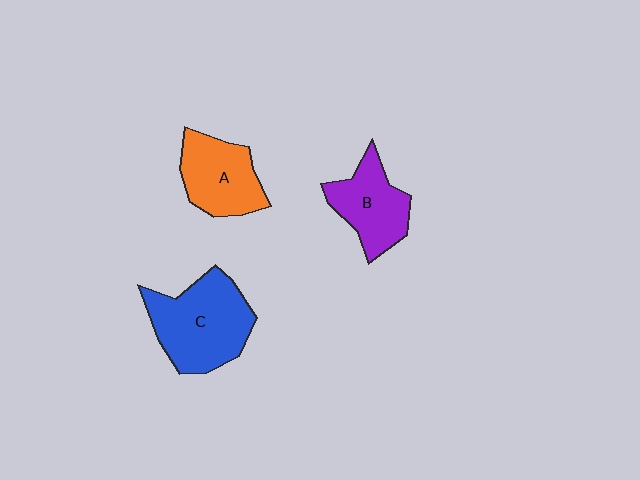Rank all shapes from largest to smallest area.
From largest to smallest: C (blue), A (orange), B (purple).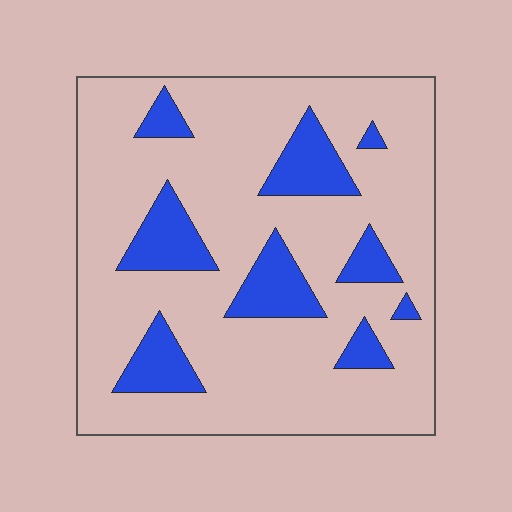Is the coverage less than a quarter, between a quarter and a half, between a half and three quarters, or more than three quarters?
Less than a quarter.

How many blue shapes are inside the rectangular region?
9.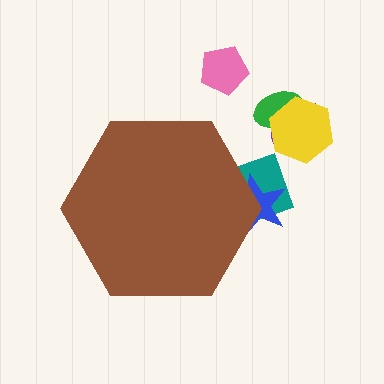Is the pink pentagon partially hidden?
No, the pink pentagon is fully visible.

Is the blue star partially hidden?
Yes, the blue star is partially hidden behind the brown hexagon.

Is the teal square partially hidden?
Yes, the teal square is partially hidden behind the brown hexagon.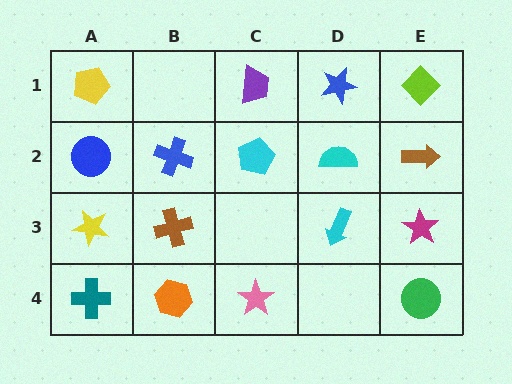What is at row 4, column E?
A green circle.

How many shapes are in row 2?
5 shapes.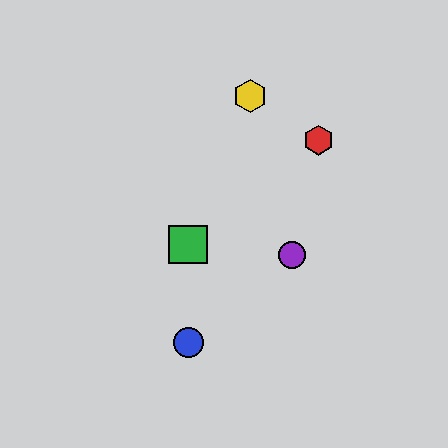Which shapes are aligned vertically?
The blue circle, the green square are aligned vertically.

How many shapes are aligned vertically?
2 shapes (the blue circle, the green square) are aligned vertically.